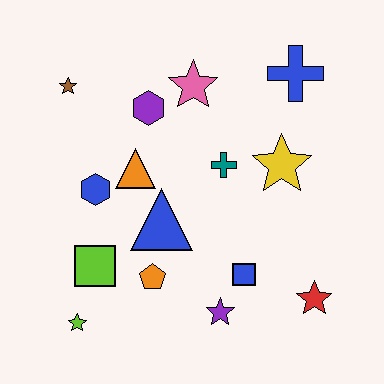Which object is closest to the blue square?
The purple star is closest to the blue square.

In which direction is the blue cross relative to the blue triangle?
The blue cross is above the blue triangle.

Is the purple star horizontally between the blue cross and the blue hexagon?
Yes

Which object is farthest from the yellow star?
The lime star is farthest from the yellow star.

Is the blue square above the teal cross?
No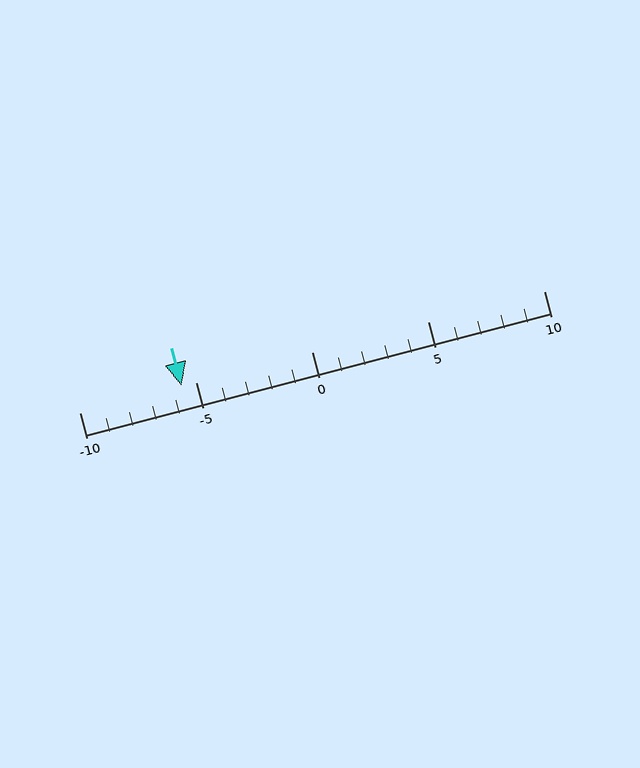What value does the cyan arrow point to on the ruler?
The cyan arrow points to approximately -6.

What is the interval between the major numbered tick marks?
The major tick marks are spaced 5 units apart.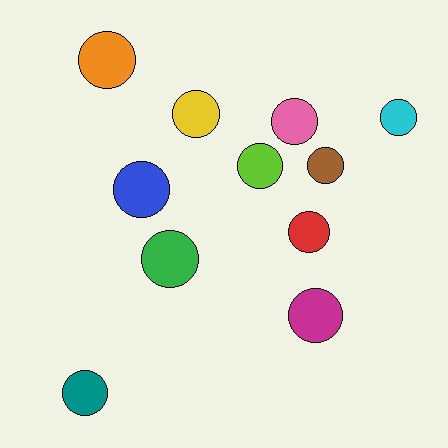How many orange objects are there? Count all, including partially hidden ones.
There is 1 orange object.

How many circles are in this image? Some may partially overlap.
There are 11 circles.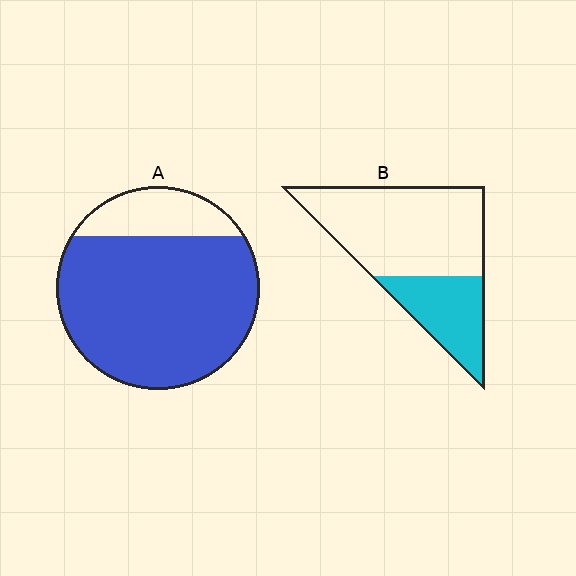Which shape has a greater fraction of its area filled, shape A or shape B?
Shape A.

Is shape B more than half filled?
No.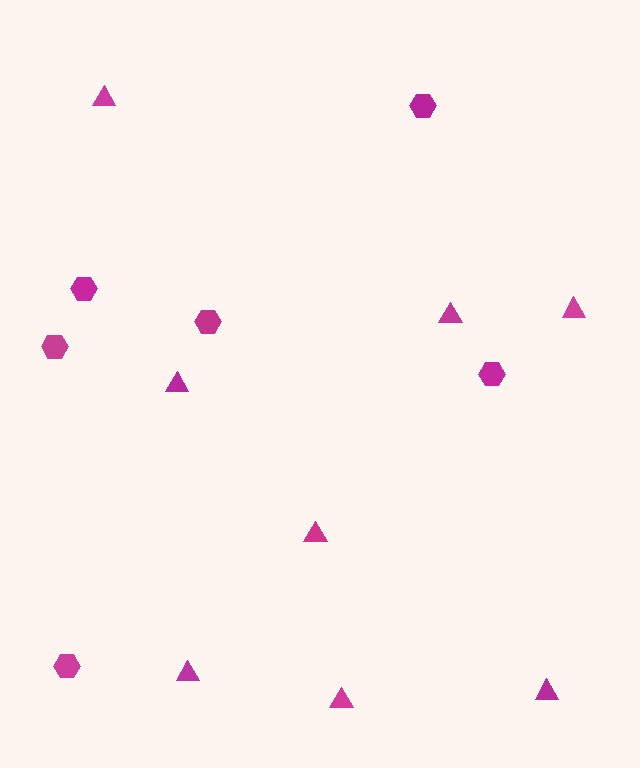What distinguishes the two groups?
There are 2 groups: one group of triangles (8) and one group of hexagons (6).